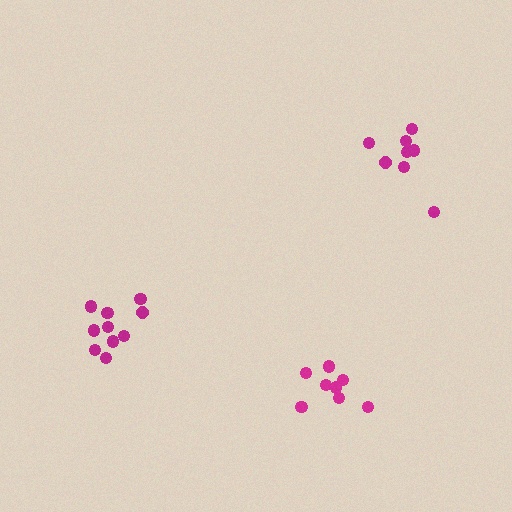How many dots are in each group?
Group 1: 8 dots, Group 2: 8 dots, Group 3: 10 dots (26 total).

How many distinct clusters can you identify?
There are 3 distinct clusters.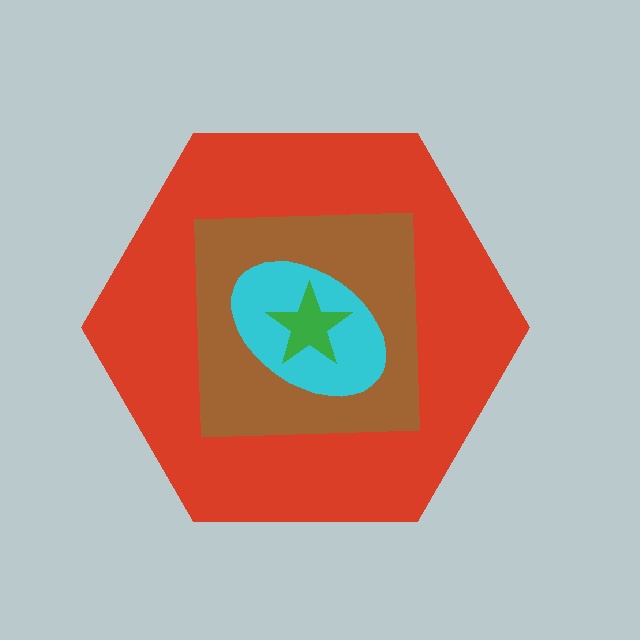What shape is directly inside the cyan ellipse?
The green star.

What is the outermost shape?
The red hexagon.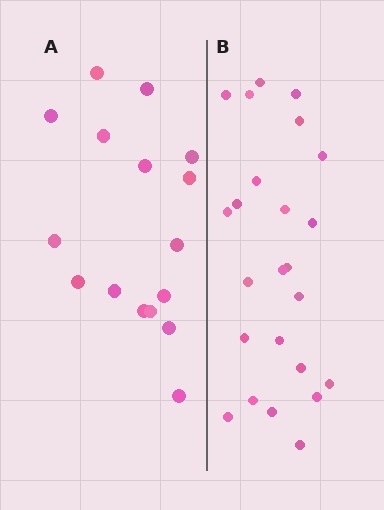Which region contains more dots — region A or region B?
Region B (the right region) has more dots.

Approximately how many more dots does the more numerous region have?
Region B has roughly 8 or so more dots than region A.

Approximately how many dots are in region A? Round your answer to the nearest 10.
About 20 dots. (The exact count is 16, which rounds to 20.)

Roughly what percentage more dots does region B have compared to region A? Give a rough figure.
About 50% more.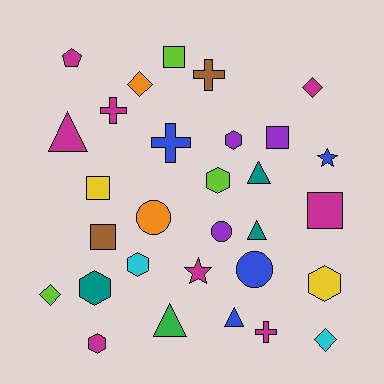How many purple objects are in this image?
There are 3 purple objects.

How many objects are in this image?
There are 30 objects.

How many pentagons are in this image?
There is 1 pentagon.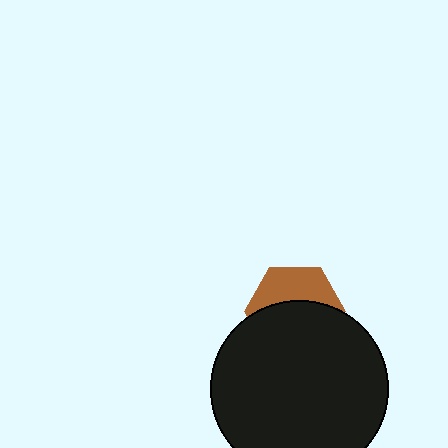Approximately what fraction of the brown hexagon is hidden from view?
Roughly 60% of the brown hexagon is hidden behind the black circle.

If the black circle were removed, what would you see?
You would see the complete brown hexagon.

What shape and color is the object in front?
The object in front is a black circle.